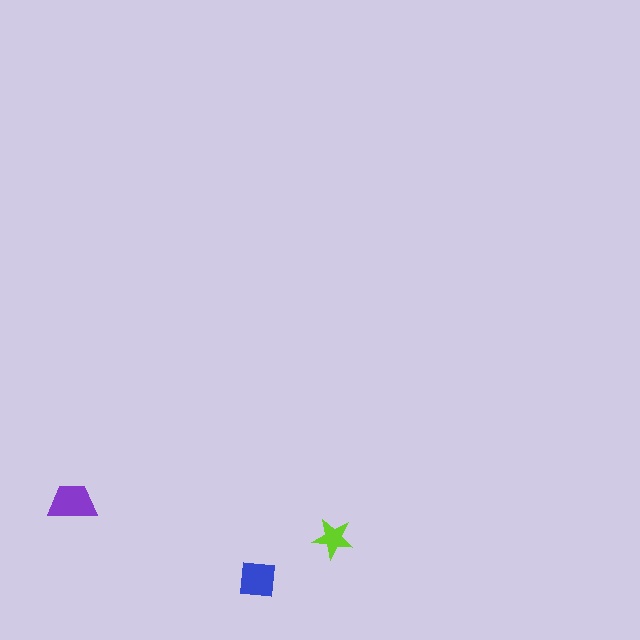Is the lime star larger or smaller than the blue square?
Smaller.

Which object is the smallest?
The lime star.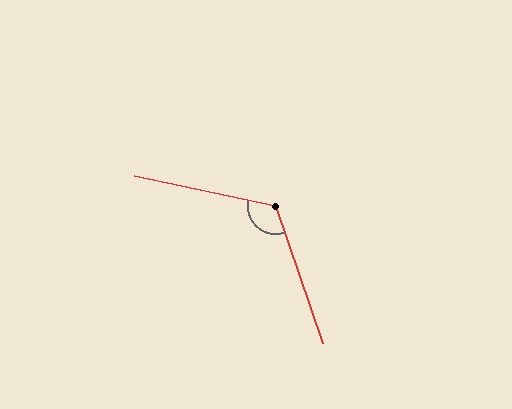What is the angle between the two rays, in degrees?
Approximately 121 degrees.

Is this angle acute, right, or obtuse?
It is obtuse.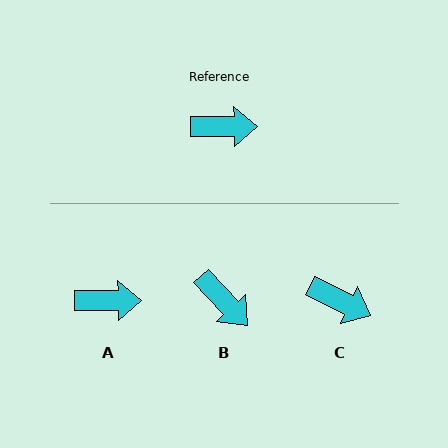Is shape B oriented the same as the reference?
No, it is off by about 47 degrees.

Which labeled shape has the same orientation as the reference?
A.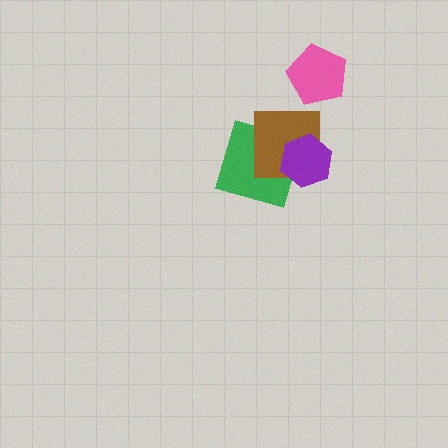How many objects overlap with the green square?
2 objects overlap with the green square.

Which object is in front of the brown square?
The purple hexagon is in front of the brown square.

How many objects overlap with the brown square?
2 objects overlap with the brown square.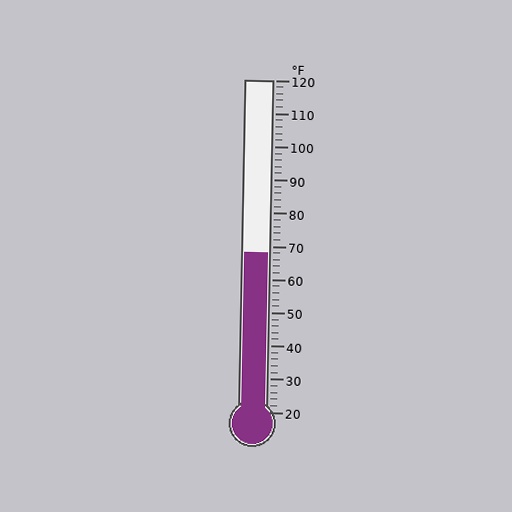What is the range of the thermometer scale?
The thermometer scale ranges from 20°F to 120°F.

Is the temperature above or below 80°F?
The temperature is below 80°F.